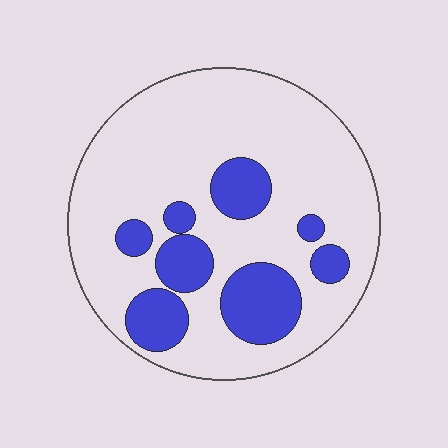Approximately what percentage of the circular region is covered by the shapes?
Approximately 25%.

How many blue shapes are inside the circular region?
8.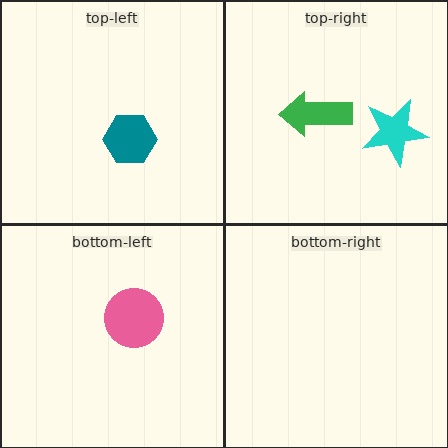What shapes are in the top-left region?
The teal hexagon.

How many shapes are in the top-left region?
1.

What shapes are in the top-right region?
The green arrow, the cyan star.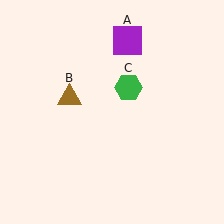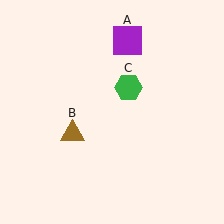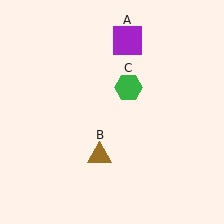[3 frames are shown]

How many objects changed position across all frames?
1 object changed position: brown triangle (object B).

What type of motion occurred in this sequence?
The brown triangle (object B) rotated counterclockwise around the center of the scene.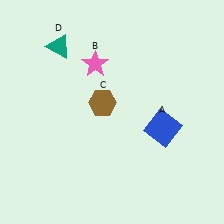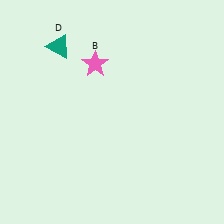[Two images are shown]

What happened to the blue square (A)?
The blue square (A) was removed in Image 2. It was in the bottom-right area of Image 1.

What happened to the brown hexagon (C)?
The brown hexagon (C) was removed in Image 2. It was in the top-left area of Image 1.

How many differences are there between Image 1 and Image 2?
There are 2 differences between the two images.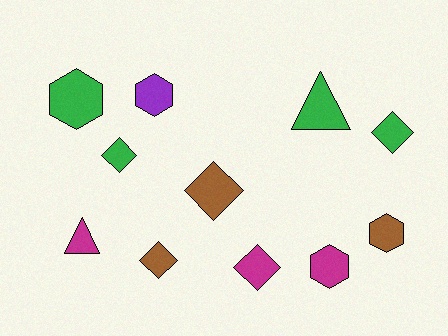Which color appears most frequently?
Green, with 4 objects.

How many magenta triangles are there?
There is 1 magenta triangle.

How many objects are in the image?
There are 11 objects.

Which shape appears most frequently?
Diamond, with 5 objects.